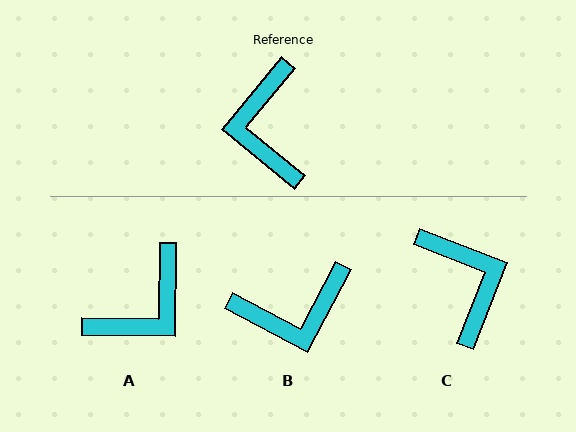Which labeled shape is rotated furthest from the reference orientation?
C, about 162 degrees away.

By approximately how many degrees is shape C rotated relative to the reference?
Approximately 162 degrees clockwise.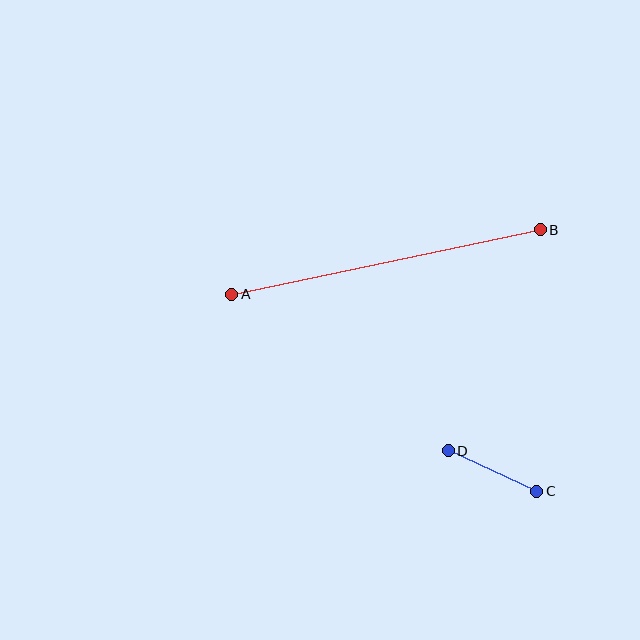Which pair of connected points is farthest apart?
Points A and B are farthest apart.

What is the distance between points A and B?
The distance is approximately 315 pixels.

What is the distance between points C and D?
The distance is approximately 97 pixels.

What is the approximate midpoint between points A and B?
The midpoint is at approximately (386, 262) pixels.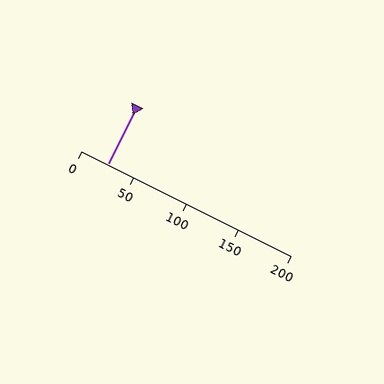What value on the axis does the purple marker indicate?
The marker indicates approximately 25.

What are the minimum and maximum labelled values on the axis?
The axis runs from 0 to 200.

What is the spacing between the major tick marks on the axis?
The major ticks are spaced 50 apart.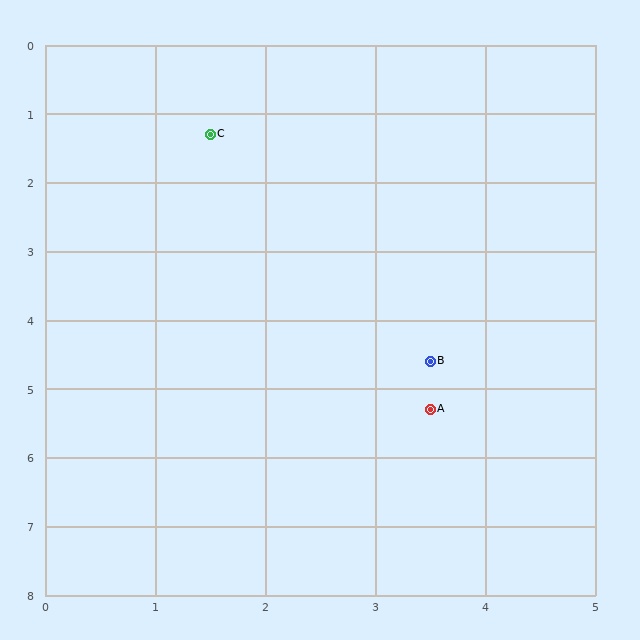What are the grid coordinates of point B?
Point B is at approximately (3.5, 4.6).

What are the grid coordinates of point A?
Point A is at approximately (3.5, 5.3).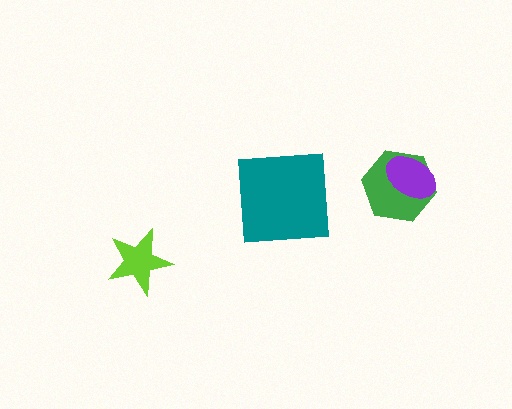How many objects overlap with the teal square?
0 objects overlap with the teal square.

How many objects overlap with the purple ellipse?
1 object overlaps with the purple ellipse.